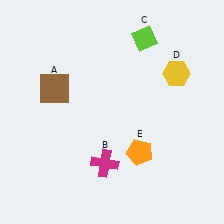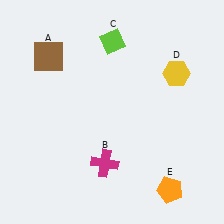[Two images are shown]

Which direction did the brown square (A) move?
The brown square (A) moved up.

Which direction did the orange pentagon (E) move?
The orange pentagon (E) moved down.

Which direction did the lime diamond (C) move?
The lime diamond (C) moved left.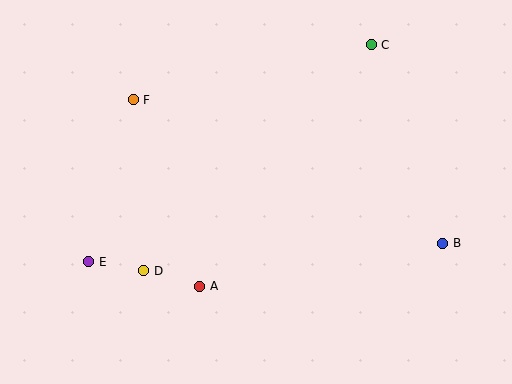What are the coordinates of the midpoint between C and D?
The midpoint between C and D is at (257, 158).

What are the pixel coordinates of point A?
Point A is at (200, 286).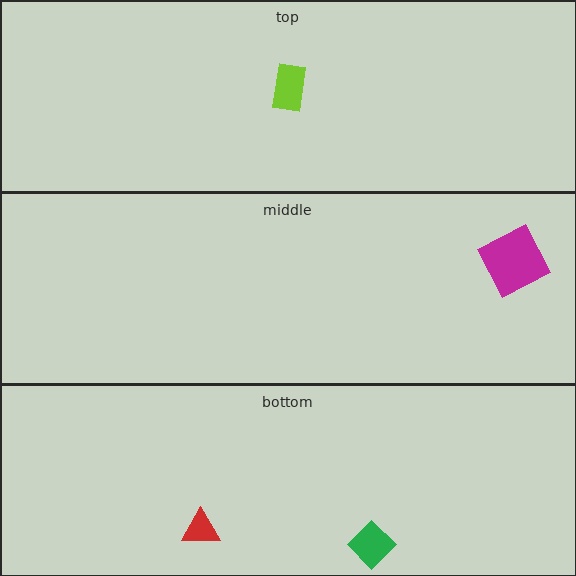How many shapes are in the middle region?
1.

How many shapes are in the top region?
1.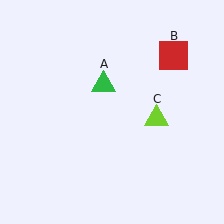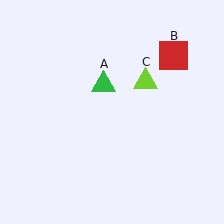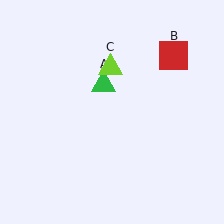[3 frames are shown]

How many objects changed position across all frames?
1 object changed position: lime triangle (object C).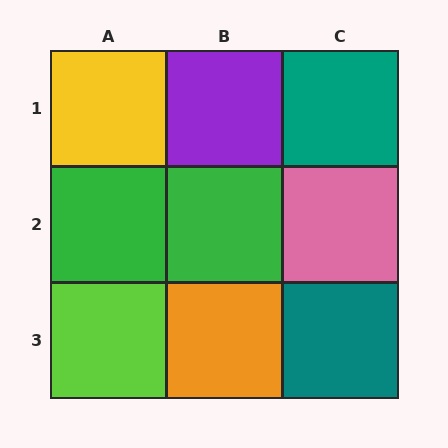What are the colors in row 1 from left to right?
Yellow, purple, teal.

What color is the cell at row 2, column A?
Green.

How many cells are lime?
1 cell is lime.